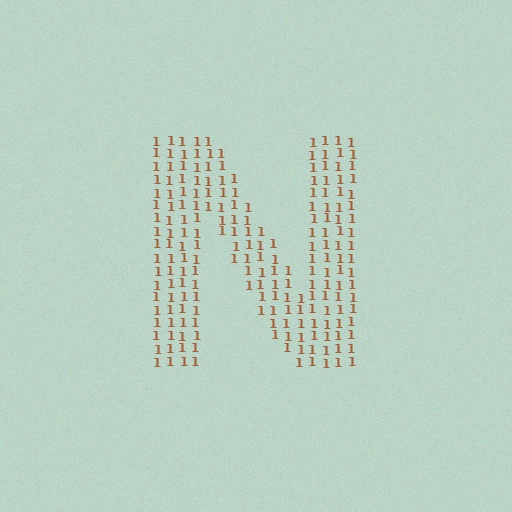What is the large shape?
The large shape is the letter N.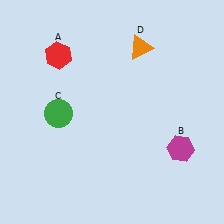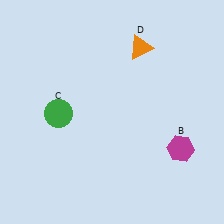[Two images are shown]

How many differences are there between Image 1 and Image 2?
There is 1 difference between the two images.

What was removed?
The red hexagon (A) was removed in Image 2.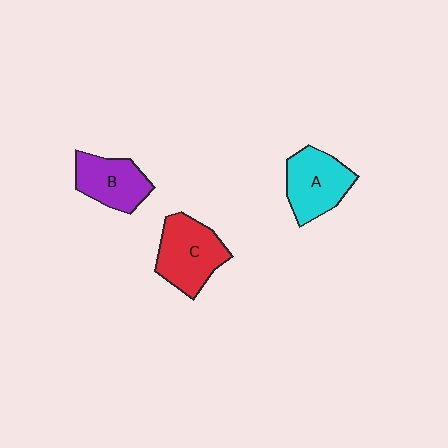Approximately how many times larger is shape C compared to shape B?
Approximately 1.3 times.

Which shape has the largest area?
Shape C (red).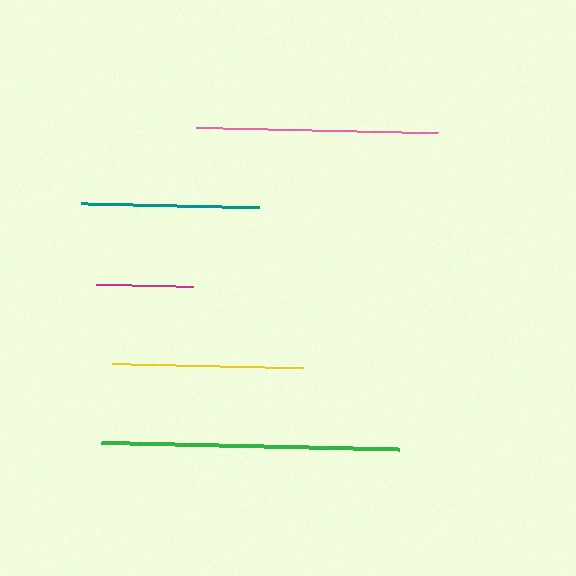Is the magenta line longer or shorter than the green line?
The green line is longer than the magenta line.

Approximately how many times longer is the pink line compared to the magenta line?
The pink line is approximately 2.5 times the length of the magenta line.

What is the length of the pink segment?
The pink segment is approximately 242 pixels long.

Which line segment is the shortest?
The magenta line is the shortest at approximately 97 pixels.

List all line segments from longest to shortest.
From longest to shortest: green, pink, yellow, teal, magenta.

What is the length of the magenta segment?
The magenta segment is approximately 97 pixels long.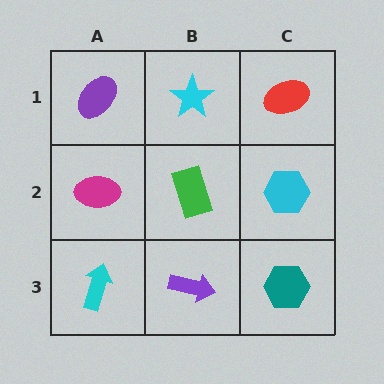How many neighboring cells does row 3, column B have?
3.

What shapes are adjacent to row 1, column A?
A magenta ellipse (row 2, column A), a cyan star (row 1, column B).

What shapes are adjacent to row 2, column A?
A purple ellipse (row 1, column A), a cyan arrow (row 3, column A), a green rectangle (row 2, column B).